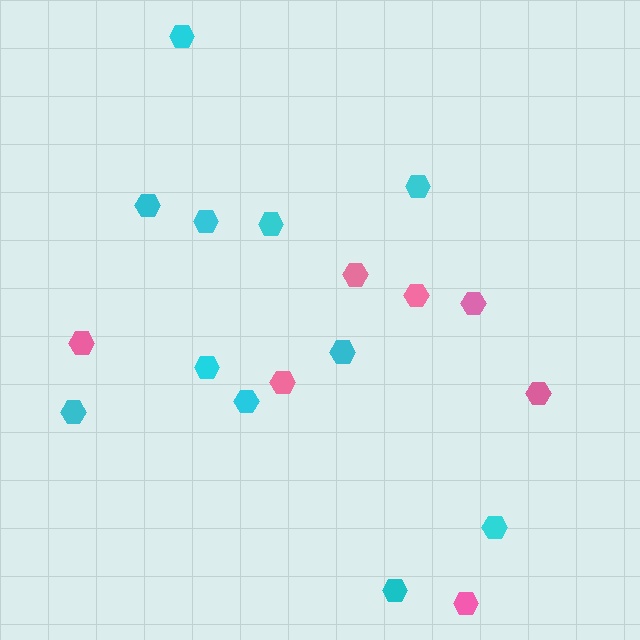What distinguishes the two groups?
There are 2 groups: one group of cyan hexagons (11) and one group of pink hexagons (7).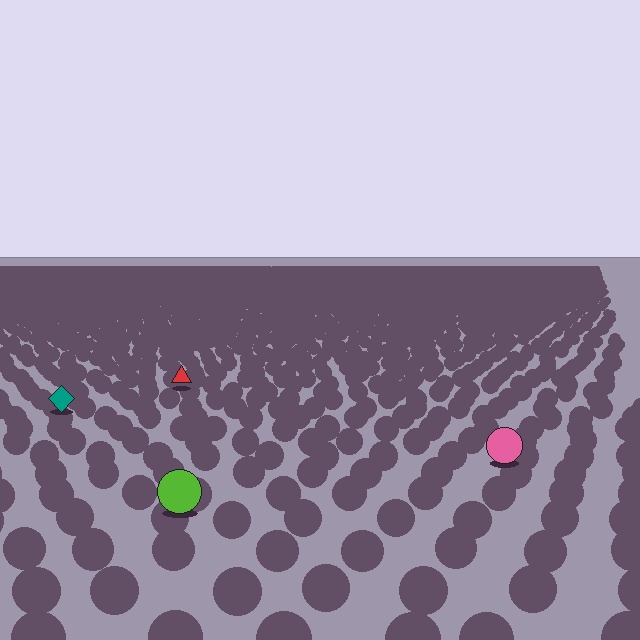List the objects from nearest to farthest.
From nearest to farthest: the lime circle, the pink circle, the teal diamond, the red triangle.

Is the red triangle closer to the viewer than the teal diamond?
No. The teal diamond is closer — you can tell from the texture gradient: the ground texture is coarser near it.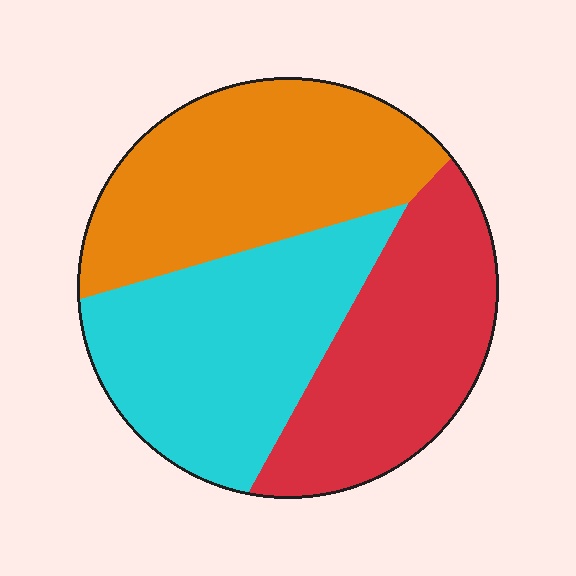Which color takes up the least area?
Red, at roughly 30%.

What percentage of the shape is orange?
Orange covers about 35% of the shape.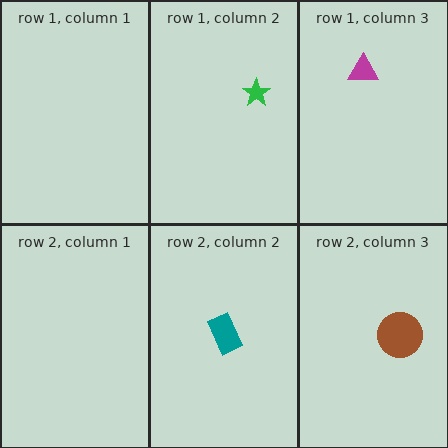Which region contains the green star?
The row 1, column 2 region.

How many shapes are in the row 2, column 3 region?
1.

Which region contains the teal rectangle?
The row 2, column 2 region.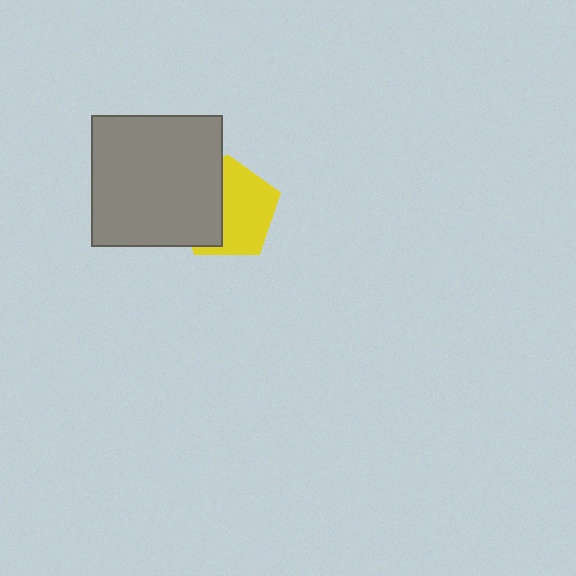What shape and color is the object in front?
The object in front is a gray square.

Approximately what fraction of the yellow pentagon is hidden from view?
Roughly 42% of the yellow pentagon is hidden behind the gray square.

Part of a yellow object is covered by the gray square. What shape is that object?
It is a pentagon.